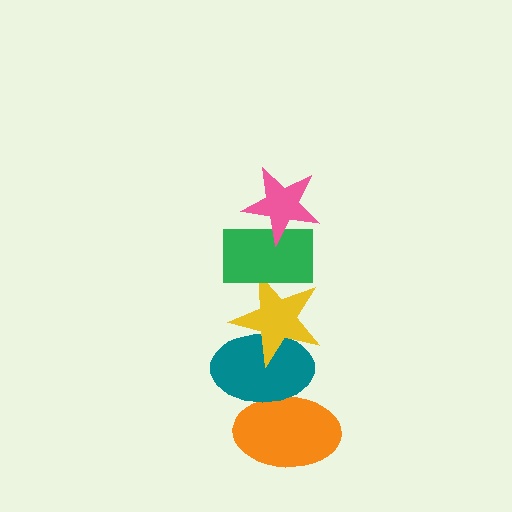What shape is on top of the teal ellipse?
The yellow star is on top of the teal ellipse.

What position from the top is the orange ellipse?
The orange ellipse is 5th from the top.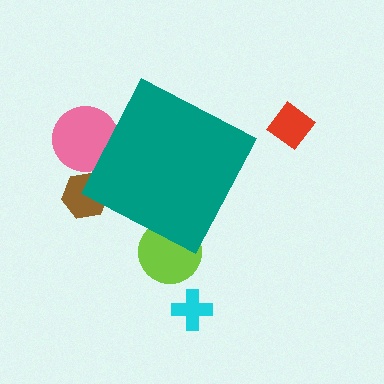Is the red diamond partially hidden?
No, the red diamond is fully visible.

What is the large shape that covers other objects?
A teal diamond.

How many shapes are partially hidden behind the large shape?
3 shapes are partially hidden.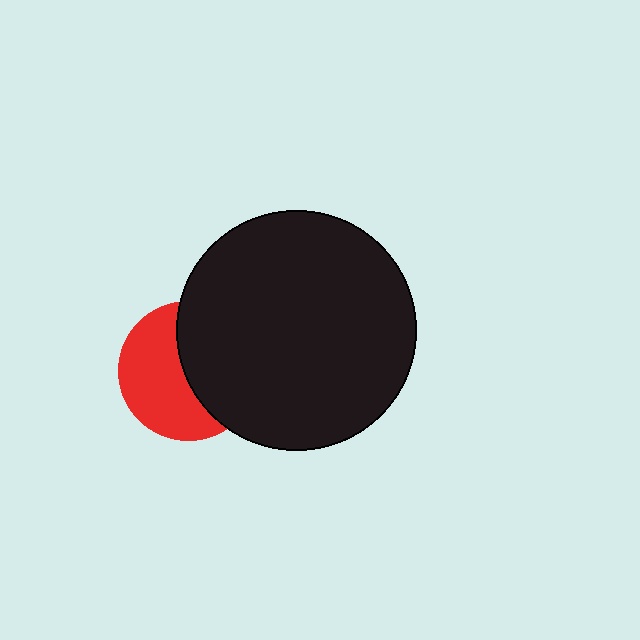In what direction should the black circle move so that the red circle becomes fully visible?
The black circle should move right. That is the shortest direction to clear the overlap and leave the red circle fully visible.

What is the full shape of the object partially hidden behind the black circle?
The partially hidden object is a red circle.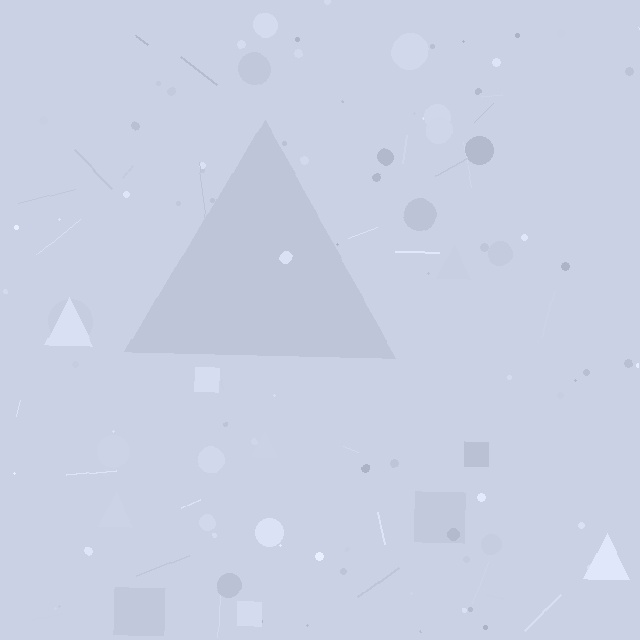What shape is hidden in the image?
A triangle is hidden in the image.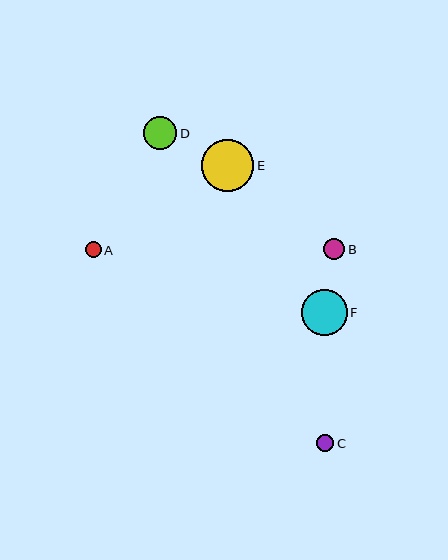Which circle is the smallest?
Circle A is the smallest with a size of approximately 16 pixels.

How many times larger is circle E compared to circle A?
Circle E is approximately 3.2 times the size of circle A.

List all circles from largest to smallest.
From largest to smallest: E, F, D, B, C, A.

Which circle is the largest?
Circle E is the largest with a size of approximately 52 pixels.